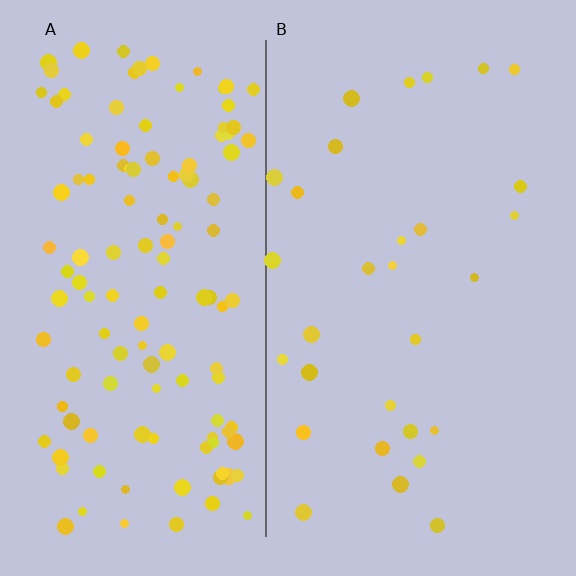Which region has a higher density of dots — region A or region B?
A (the left).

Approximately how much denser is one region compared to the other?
Approximately 4.1× — region A over region B.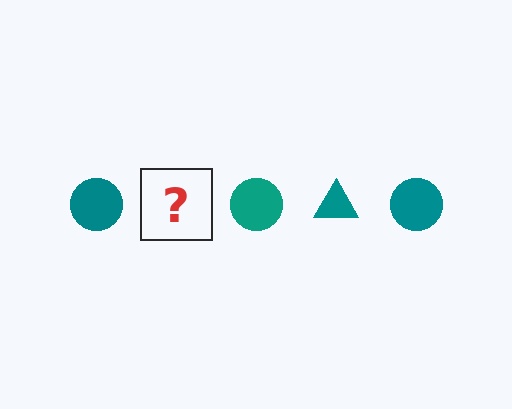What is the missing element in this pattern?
The missing element is a teal triangle.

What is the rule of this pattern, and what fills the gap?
The rule is that the pattern cycles through circle, triangle shapes in teal. The gap should be filled with a teal triangle.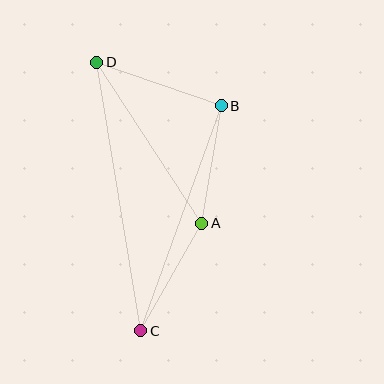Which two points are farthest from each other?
Points C and D are farthest from each other.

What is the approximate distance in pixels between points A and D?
The distance between A and D is approximately 192 pixels.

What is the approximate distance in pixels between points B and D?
The distance between B and D is approximately 132 pixels.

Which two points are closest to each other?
Points A and B are closest to each other.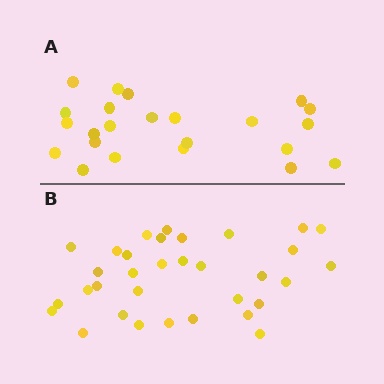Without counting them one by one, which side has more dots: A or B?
Region B (the bottom region) has more dots.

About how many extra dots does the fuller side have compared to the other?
Region B has roughly 10 or so more dots than region A.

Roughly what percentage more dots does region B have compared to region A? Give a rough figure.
About 45% more.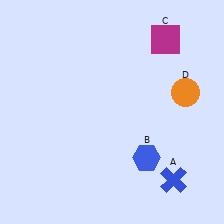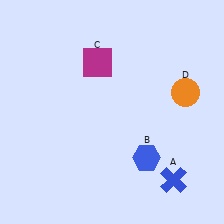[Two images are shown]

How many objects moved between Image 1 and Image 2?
1 object moved between the two images.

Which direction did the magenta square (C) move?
The magenta square (C) moved left.